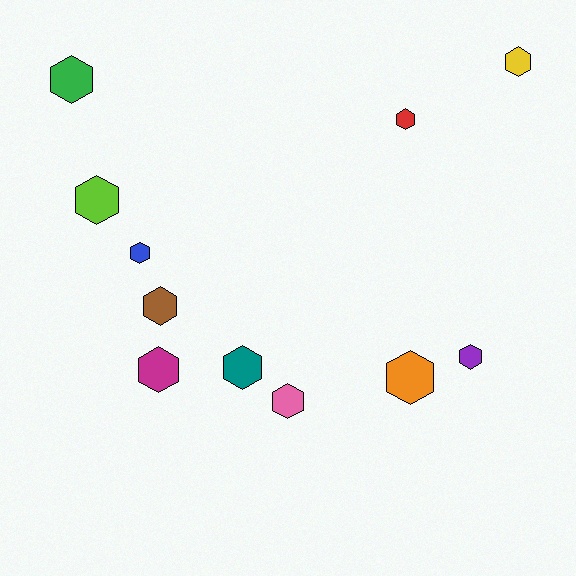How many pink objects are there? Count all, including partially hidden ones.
There is 1 pink object.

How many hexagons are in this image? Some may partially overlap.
There are 11 hexagons.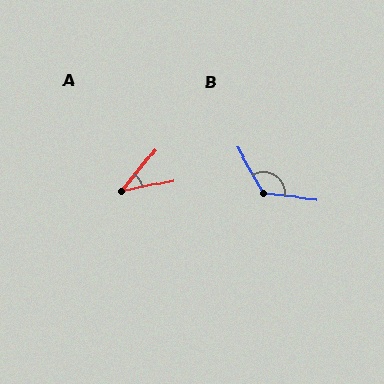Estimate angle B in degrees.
Approximately 126 degrees.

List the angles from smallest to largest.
A (38°), B (126°).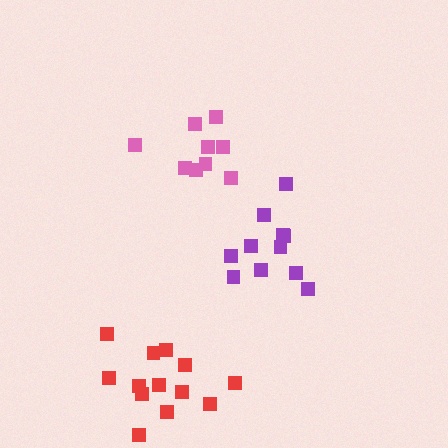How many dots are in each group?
Group 1: 11 dots, Group 2: 13 dots, Group 3: 9 dots (33 total).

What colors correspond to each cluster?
The clusters are colored: purple, red, pink.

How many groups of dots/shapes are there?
There are 3 groups.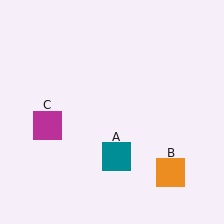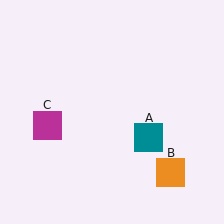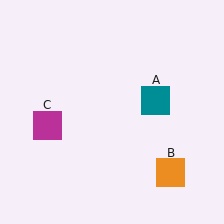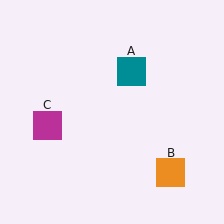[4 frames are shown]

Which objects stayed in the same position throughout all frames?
Orange square (object B) and magenta square (object C) remained stationary.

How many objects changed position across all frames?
1 object changed position: teal square (object A).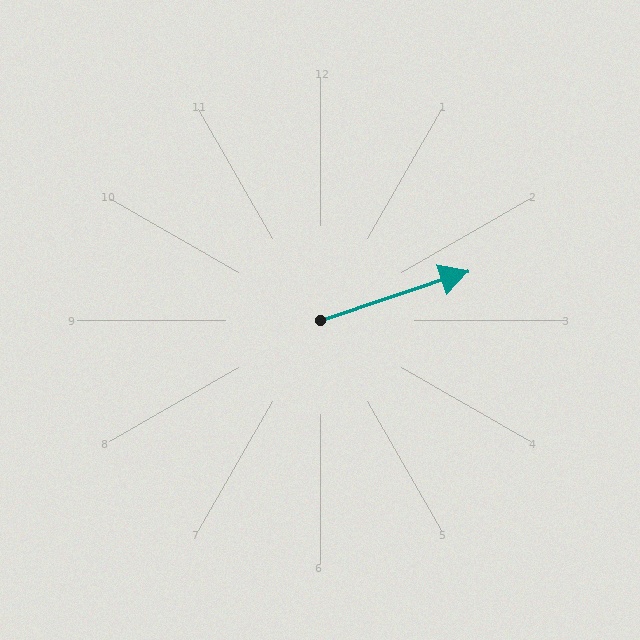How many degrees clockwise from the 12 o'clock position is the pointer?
Approximately 72 degrees.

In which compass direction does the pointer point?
East.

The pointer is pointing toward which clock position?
Roughly 2 o'clock.